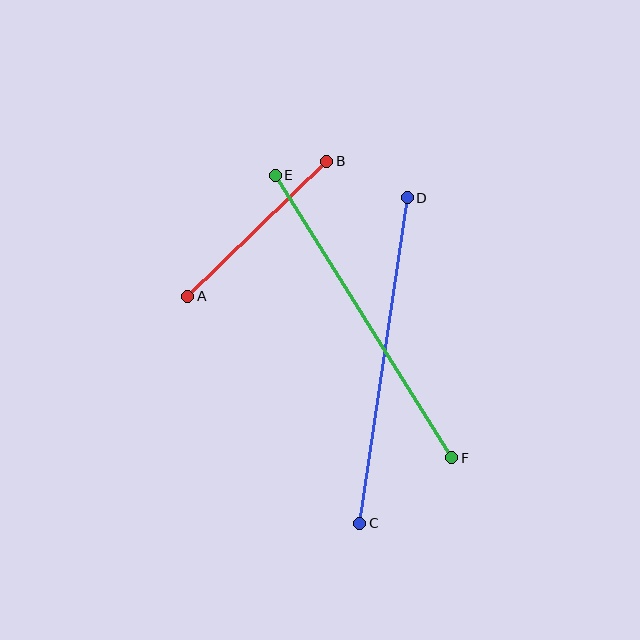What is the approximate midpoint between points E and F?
The midpoint is at approximately (363, 316) pixels.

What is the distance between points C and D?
The distance is approximately 329 pixels.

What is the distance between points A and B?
The distance is approximately 194 pixels.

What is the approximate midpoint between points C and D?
The midpoint is at approximately (383, 361) pixels.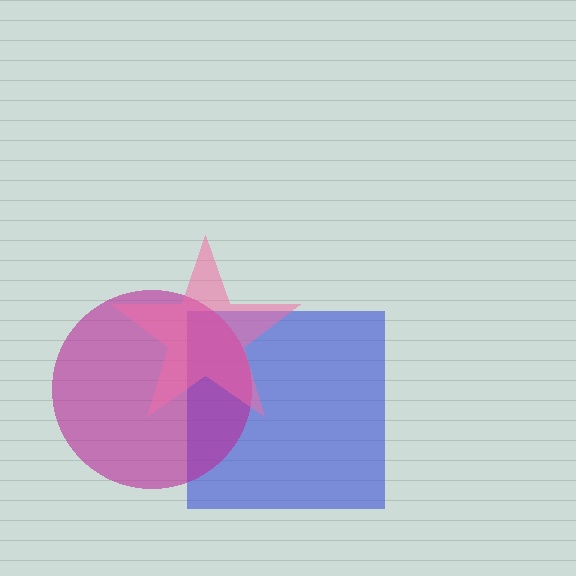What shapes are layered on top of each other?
The layered shapes are: a blue square, a magenta circle, a pink star.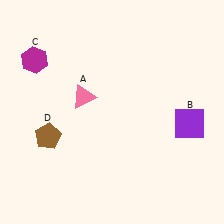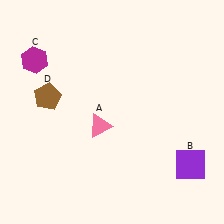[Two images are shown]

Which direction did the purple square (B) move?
The purple square (B) moved down.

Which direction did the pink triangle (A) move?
The pink triangle (A) moved down.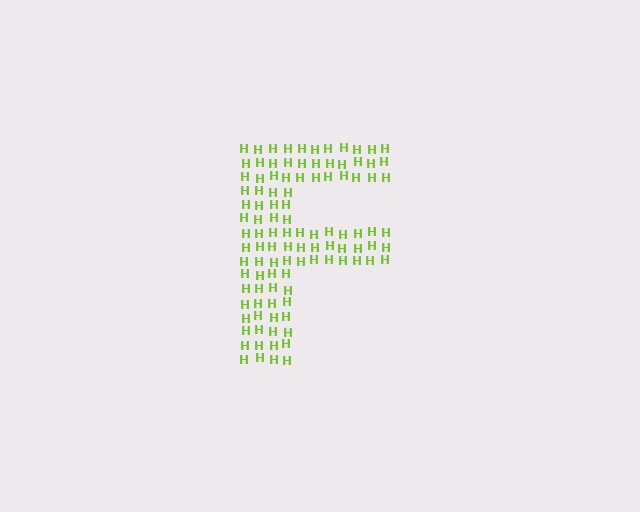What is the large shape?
The large shape is the letter F.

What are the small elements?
The small elements are letter H's.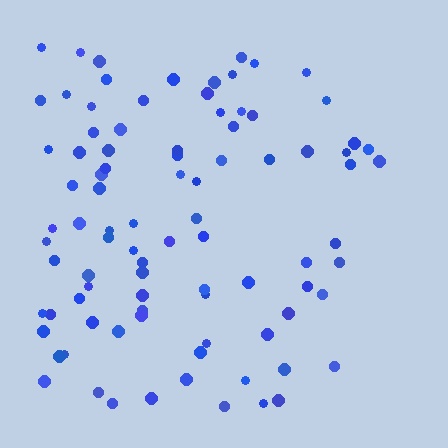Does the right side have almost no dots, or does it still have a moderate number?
Still a moderate number, just noticeably fewer than the left.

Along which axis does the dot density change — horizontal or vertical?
Horizontal.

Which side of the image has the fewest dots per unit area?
The right.